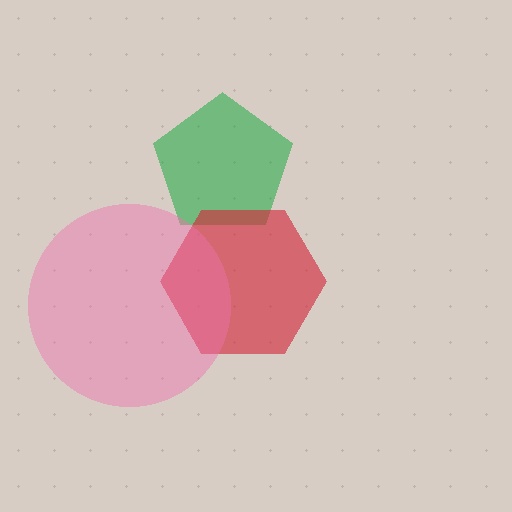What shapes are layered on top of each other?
The layered shapes are: a green pentagon, a red hexagon, a pink circle.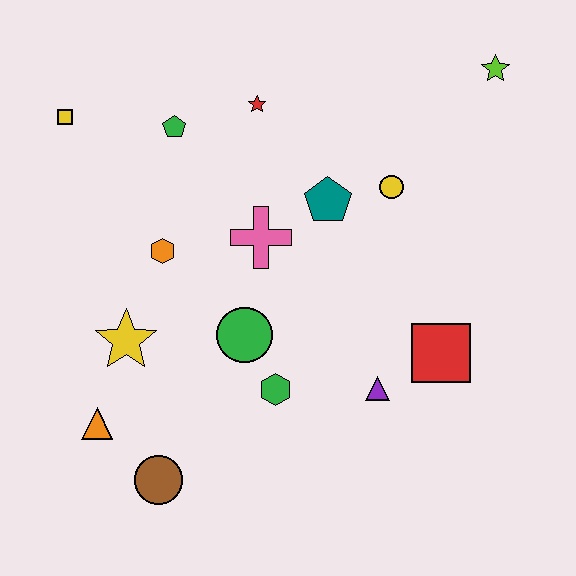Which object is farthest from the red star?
The brown circle is farthest from the red star.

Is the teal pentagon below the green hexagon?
No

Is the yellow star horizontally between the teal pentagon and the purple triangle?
No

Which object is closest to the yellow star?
The orange triangle is closest to the yellow star.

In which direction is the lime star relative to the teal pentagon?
The lime star is to the right of the teal pentagon.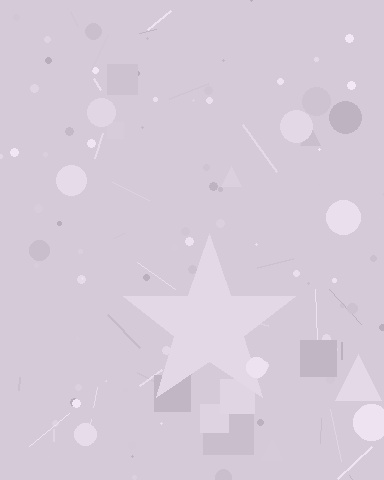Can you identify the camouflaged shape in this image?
The camouflaged shape is a star.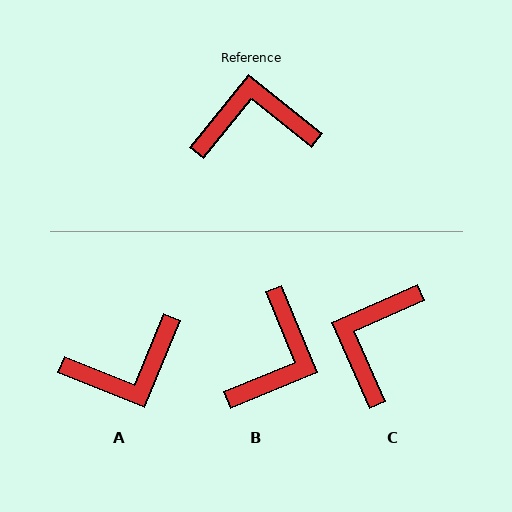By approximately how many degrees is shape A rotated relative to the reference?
Approximately 163 degrees clockwise.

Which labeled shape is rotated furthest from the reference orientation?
A, about 163 degrees away.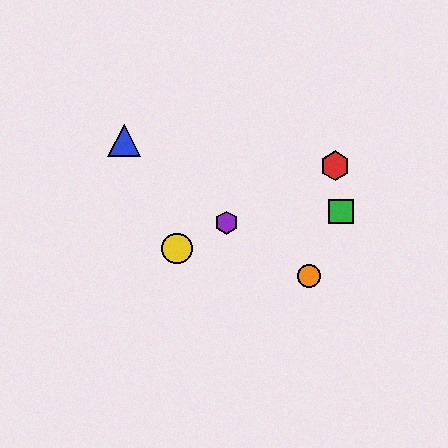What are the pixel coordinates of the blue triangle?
The blue triangle is at (124, 140).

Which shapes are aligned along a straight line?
The red hexagon, the yellow circle, the purple hexagon are aligned along a straight line.